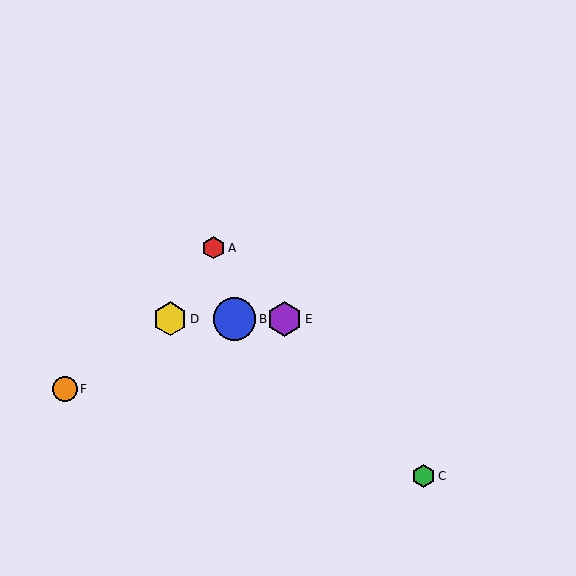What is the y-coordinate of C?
Object C is at y≈476.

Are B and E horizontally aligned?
Yes, both are at y≈319.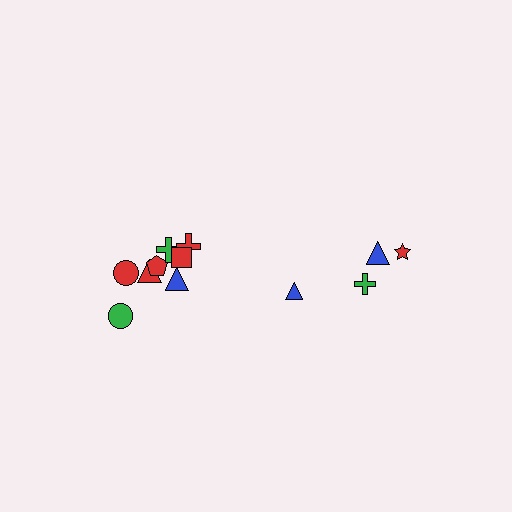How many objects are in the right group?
There are 4 objects.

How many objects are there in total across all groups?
There are 12 objects.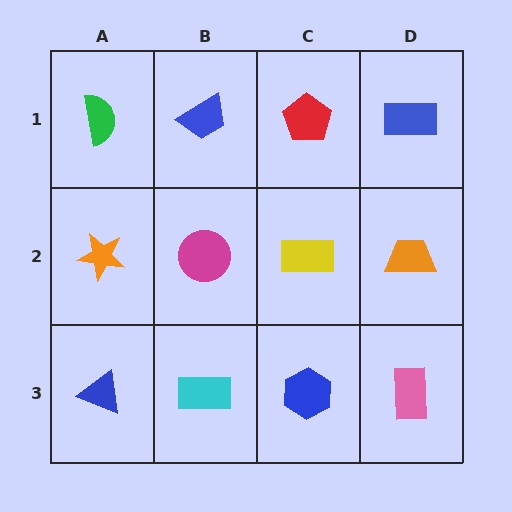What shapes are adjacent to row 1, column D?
An orange trapezoid (row 2, column D), a red pentagon (row 1, column C).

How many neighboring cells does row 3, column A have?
2.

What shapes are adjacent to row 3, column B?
A magenta circle (row 2, column B), a blue triangle (row 3, column A), a blue hexagon (row 3, column C).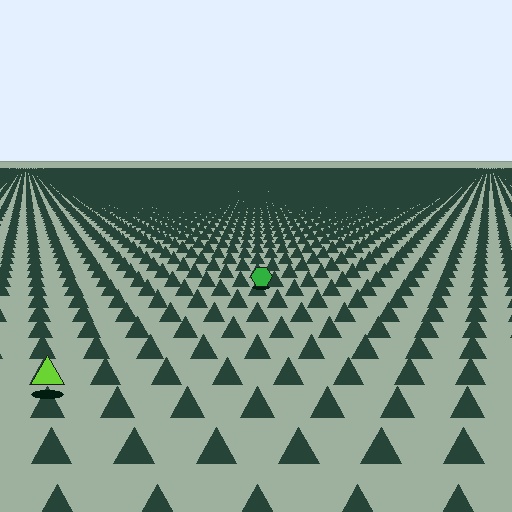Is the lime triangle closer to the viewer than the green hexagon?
Yes. The lime triangle is closer — you can tell from the texture gradient: the ground texture is coarser near it.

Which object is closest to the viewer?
The lime triangle is closest. The texture marks near it are larger and more spread out.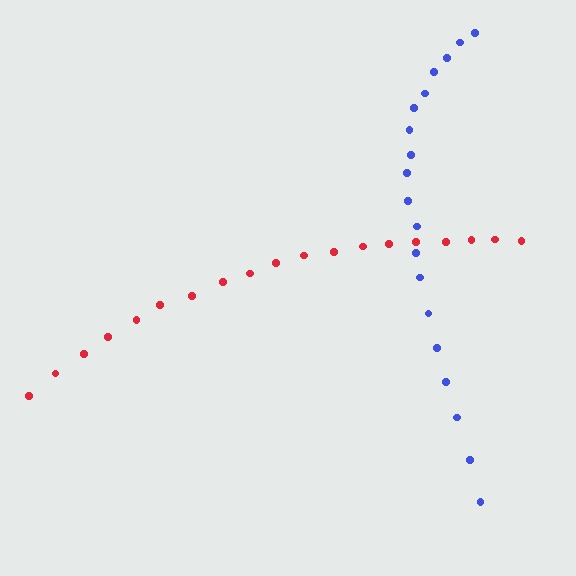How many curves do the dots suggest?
There are 2 distinct paths.